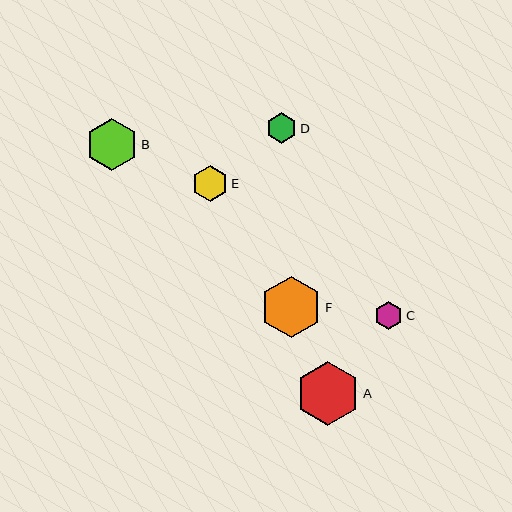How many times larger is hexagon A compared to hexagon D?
Hexagon A is approximately 2.1 times the size of hexagon D.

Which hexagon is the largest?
Hexagon A is the largest with a size of approximately 64 pixels.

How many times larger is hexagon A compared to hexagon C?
Hexagon A is approximately 2.3 times the size of hexagon C.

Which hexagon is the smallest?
Hexagon C is the smallest with a size of approximately 28 pixels.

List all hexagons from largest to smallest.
From largest to smallest: A, F, B, E, D, C.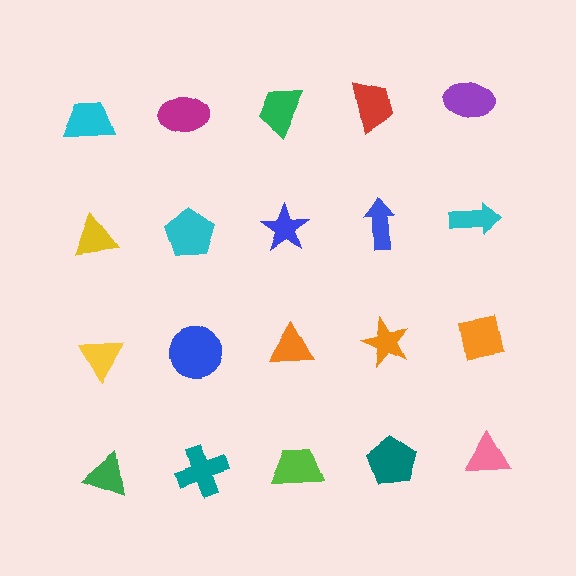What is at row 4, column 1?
A green triangle.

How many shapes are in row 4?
5 shapes.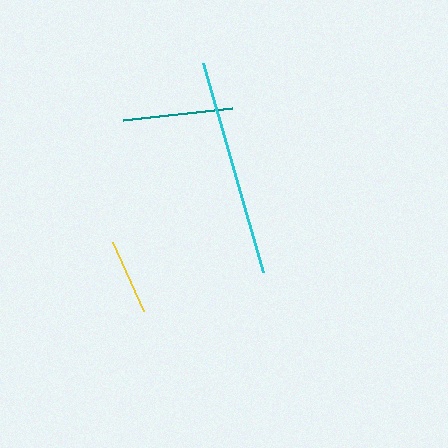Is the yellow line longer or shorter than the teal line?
The teal line is longer than the yellow line.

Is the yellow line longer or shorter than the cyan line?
The cyan line is longer than the yellow line.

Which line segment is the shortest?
The yellow line is the shortest at approximately 75 pixels.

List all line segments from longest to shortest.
From longest to shortest: cyan, teal, yellow.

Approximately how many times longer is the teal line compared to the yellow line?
The teal line is approximately 1.4 times the length of the yellow line.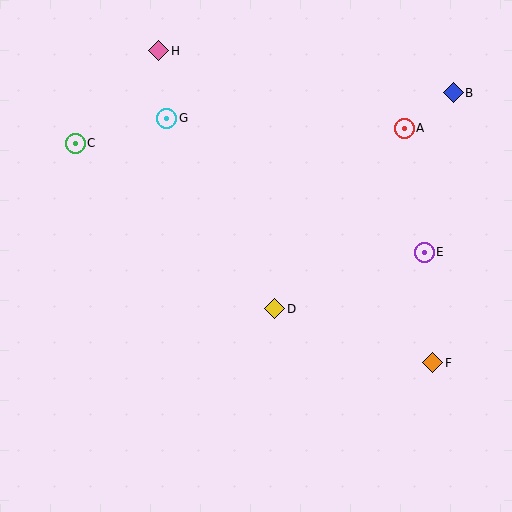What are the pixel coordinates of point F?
Point F is at (433, 363).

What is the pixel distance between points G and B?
The distance between G and B is 288 pixels.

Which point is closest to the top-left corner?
Point C is closest to the top-left corner.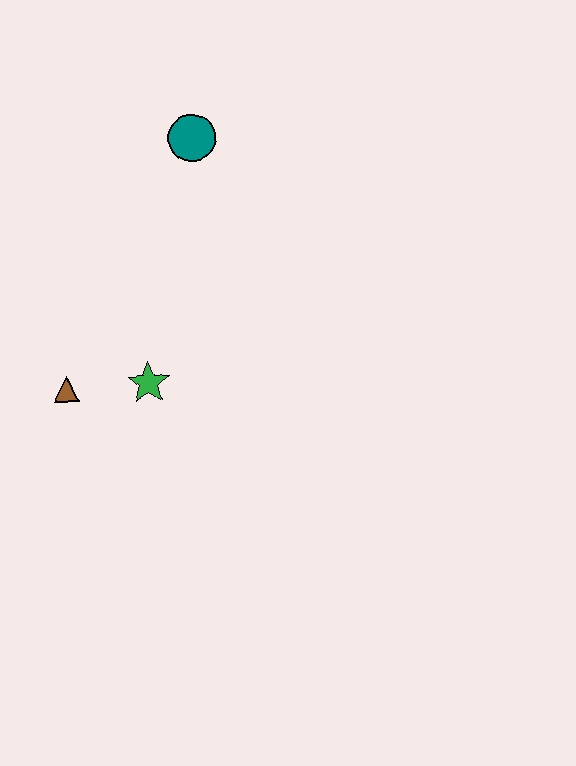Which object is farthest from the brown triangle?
The teal circle is farthest from the brown triangle.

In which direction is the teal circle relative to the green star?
The teal circle is above the green star.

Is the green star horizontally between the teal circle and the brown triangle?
Yes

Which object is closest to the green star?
The brown triangle is closest to the green star.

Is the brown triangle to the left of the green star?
Yes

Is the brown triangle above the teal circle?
No